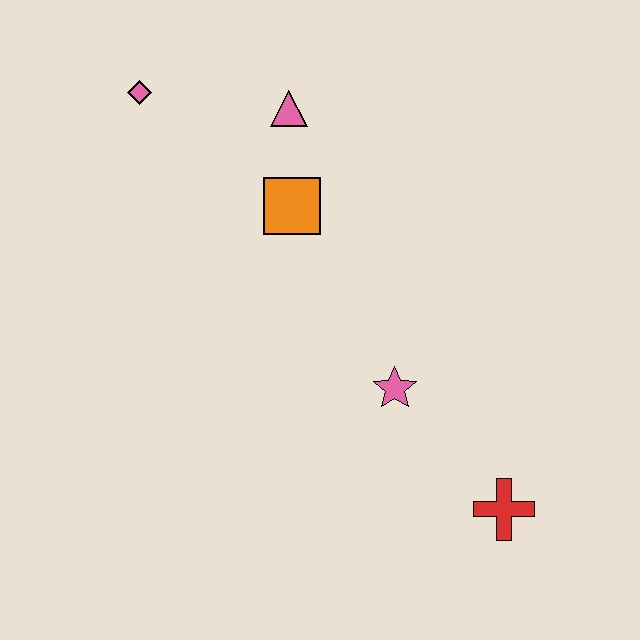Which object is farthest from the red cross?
The pink diamond is farthest from the red cross.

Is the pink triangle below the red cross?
No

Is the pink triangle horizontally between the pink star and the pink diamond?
Yes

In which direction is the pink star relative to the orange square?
The pink star is below the orange square.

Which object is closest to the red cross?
The pink star is closest to the red cross.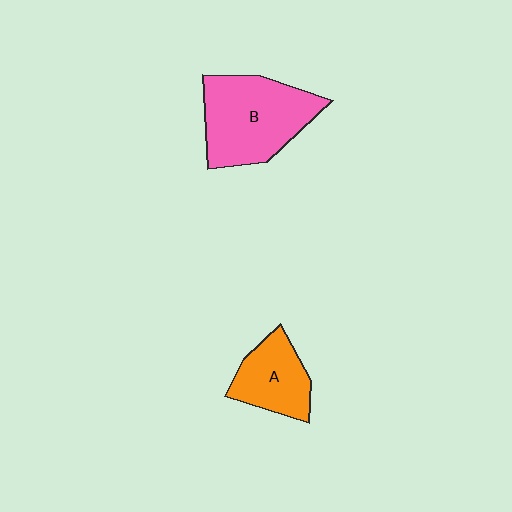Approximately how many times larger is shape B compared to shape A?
Approximately 1.7 times.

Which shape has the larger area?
Shape B (pink).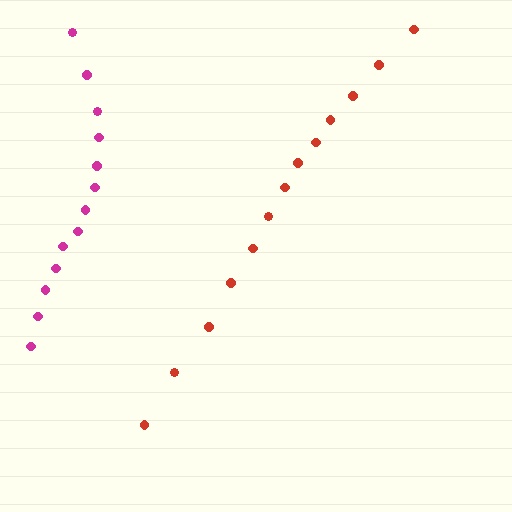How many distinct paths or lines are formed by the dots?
There are 2 distinct paths.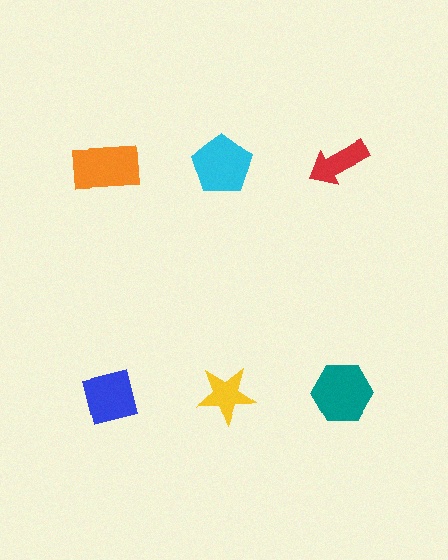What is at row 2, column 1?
A blue square.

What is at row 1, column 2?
A cyan pentagon.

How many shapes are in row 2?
3 shapes.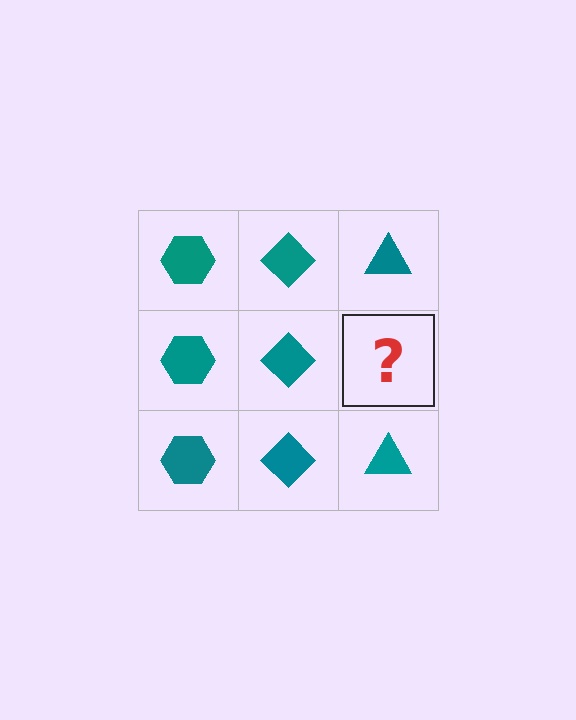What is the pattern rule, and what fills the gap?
The rule is that each column has a consistent shape. The gap should be filled with a teal triangle.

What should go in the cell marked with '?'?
The missing cell should contain a teal triangle.